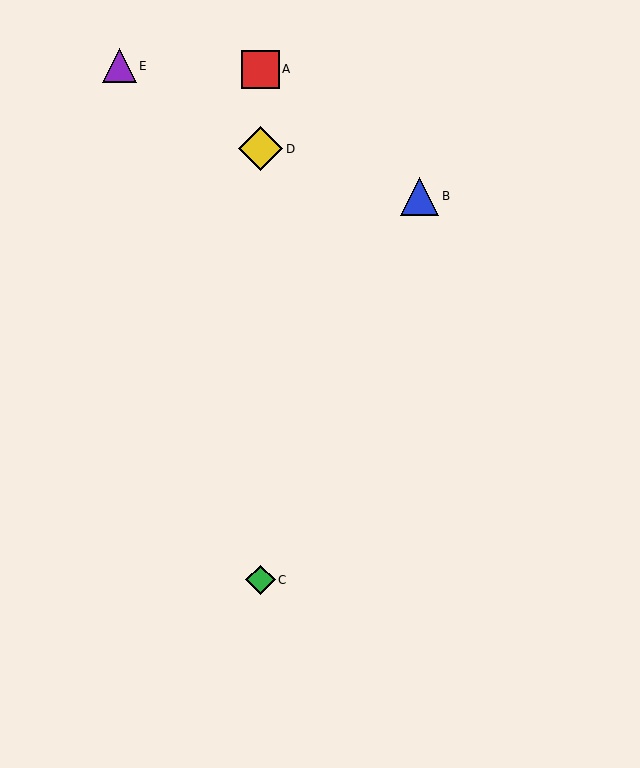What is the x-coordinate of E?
Object E is at x≈119.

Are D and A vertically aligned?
Yes, both are at x≈261.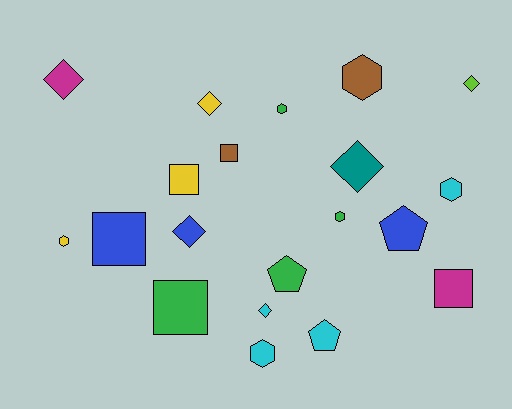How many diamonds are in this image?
There are 6 diamonds.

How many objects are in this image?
There are 20 objects.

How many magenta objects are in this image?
There are 2 magenta objects.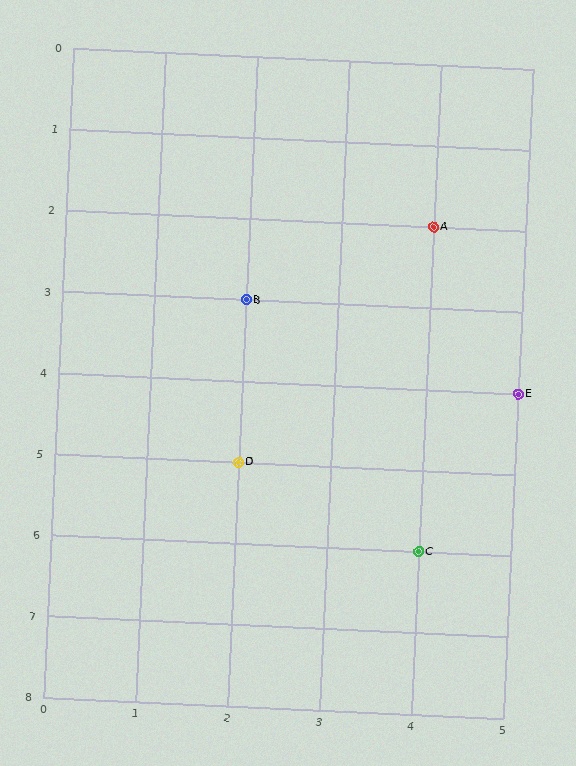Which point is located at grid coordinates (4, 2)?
Point A is at (4, 2).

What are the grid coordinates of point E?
Point E is at grid coordinates (5, 4).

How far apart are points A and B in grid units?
Points A and B are 2 columns and 1 row apart (about 2.2 grid units diagonally).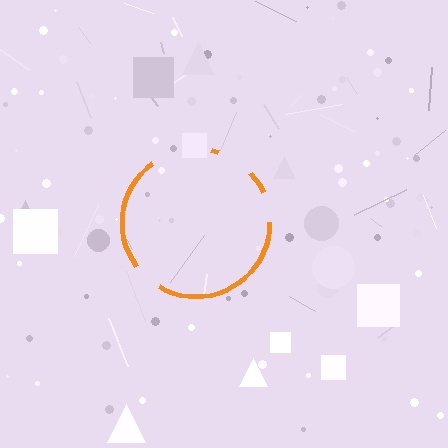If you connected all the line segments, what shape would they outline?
They would outline a circle.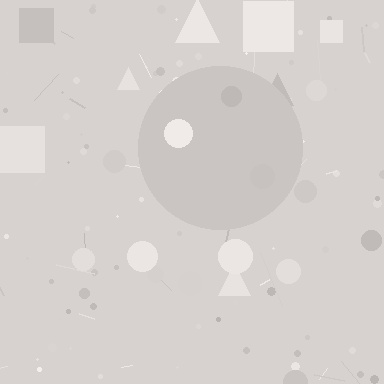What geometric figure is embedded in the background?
A circle is embedded in the background.